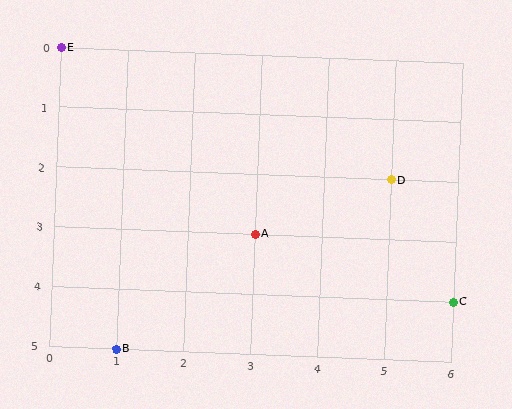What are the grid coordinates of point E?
Point E is at grid coordinates (0, 0).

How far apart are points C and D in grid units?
Points C and D are 1 column and 2 rows apart (about 2.2 grid units diagonally).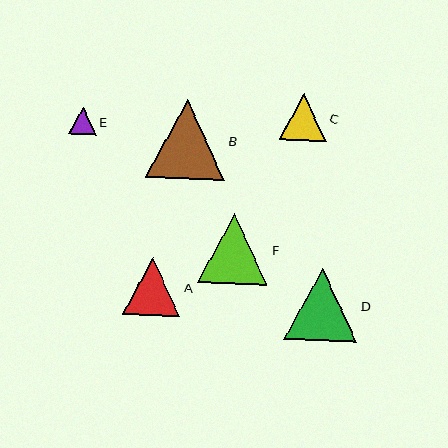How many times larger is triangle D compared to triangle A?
Triangle D is approximately 1.3 times the size of triangle A.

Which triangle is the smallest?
Triangle E is the smallest with a size of approximately 27 pixels.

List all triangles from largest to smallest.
From largest to smallest: B, D, F, A, C, E.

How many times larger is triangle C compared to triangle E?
Triangle C is approximately 1.7 times the size of triangle E.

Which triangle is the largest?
Triangle B is the largest with a size of approximately 79 pixels.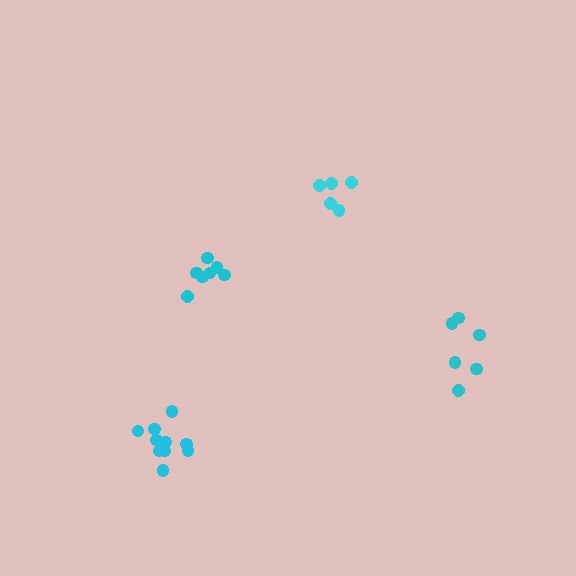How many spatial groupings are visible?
There are 4 spatial groupings.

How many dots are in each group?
Group 1: 7 dots, Group 2: 5 dots, Group 3: 11 dots, Group 4: 6 dots (29 total).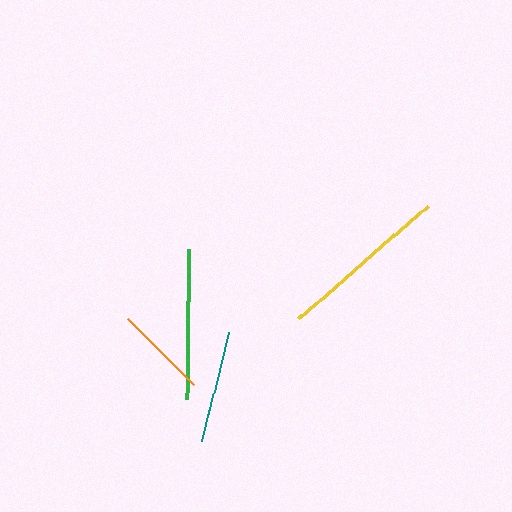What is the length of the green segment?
The green segment is approximately 150 pixels long.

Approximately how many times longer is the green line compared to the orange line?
The green line is approximately 1.6 times the length of the orange line.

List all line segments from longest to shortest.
From longest to shortest: yellow, green, teal, orange.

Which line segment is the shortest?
The orange line is the shortest at approximately 94 pixels.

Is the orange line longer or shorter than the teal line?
The teal line is longer than the orange line.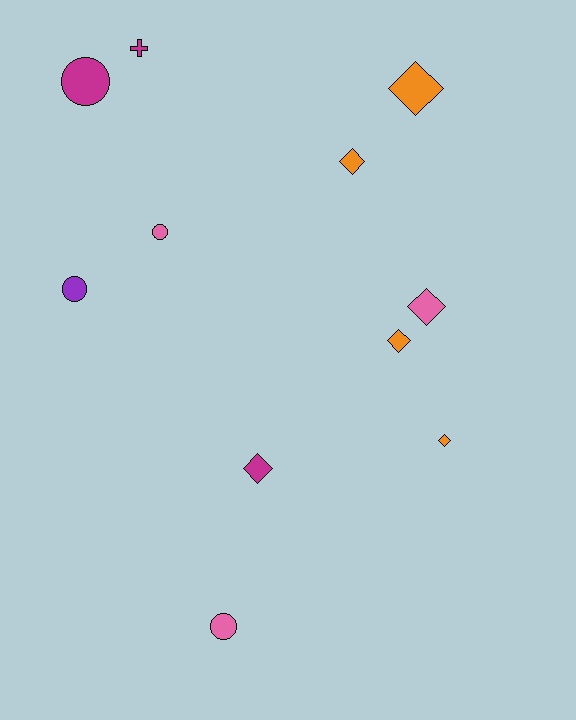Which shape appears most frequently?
Diamond, with 6 objects.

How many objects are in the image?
There are 11 objects.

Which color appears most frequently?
Orange, with 4 objects.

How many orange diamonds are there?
There are 4 orange diamonds.